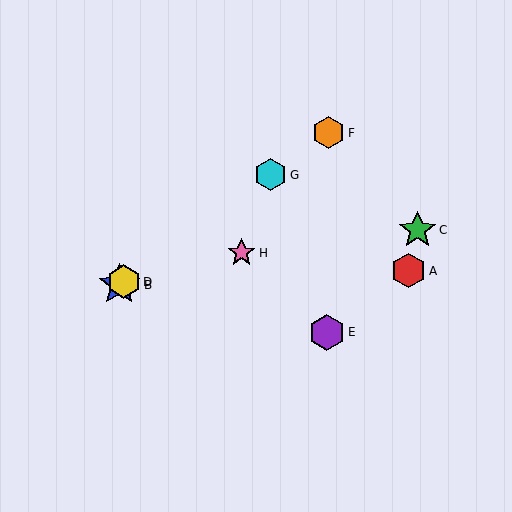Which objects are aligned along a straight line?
Objects B, D, F, G are aligned along a straight line.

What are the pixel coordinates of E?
Object E is at (327, 332).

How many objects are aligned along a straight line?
4 objects (B, D, F, G) are aligned along a straight line.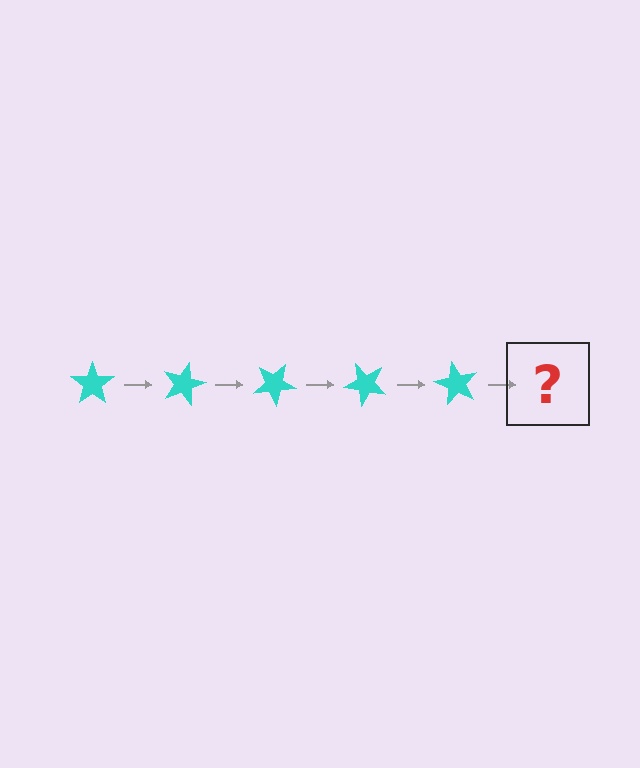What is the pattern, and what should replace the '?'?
The pattern is that the star rotates 15 degrees each step. The '?' should be a cyan star rotated 75 degrees.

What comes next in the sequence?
The next element should be a cyan star rotated 75 degrees.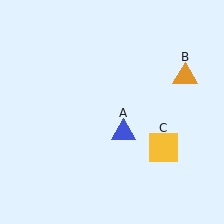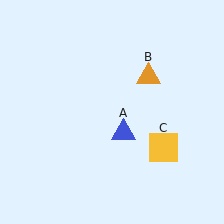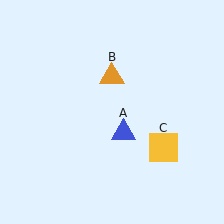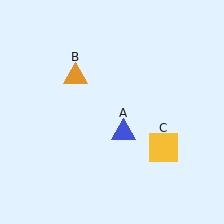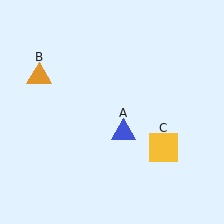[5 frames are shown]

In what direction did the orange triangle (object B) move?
The orange triangle (object B) moved left.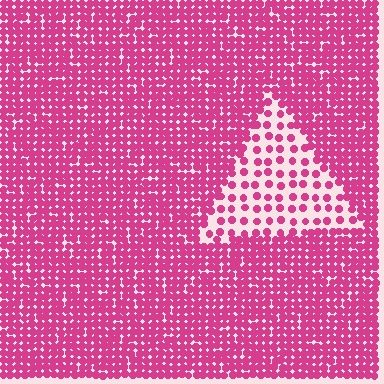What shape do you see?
I see a triangle.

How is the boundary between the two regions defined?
The boundary is defined by a change in element density (approximately 2.8x ratio). All elements are the same color, size, and shape.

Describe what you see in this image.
The image contains small magenta elements arranged at two different densities. A triangle-shaped region is visible where the elements are less densely packed than the surrounding area.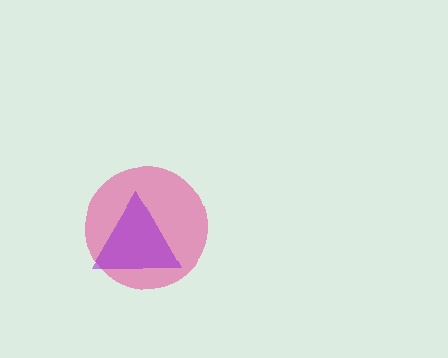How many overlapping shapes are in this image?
There are 2 overlapping shapes in the image.